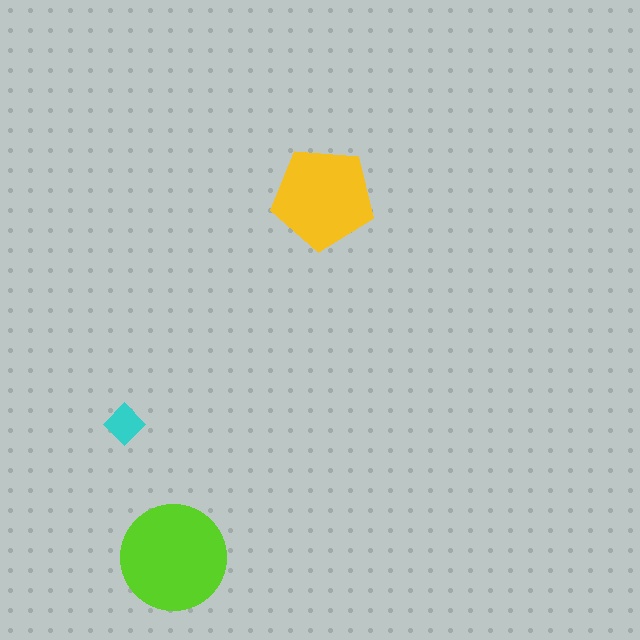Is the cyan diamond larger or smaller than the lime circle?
Smaller.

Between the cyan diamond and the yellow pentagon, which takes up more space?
The yellow pentagon.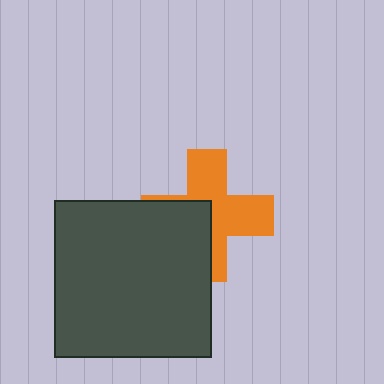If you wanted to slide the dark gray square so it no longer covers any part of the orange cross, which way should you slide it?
Slide it toward the lower-left — that is the most direct way to separate the two shapes.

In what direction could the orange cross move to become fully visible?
The orange cross could move toward the upper-right. That would shift it out from behind the dark gray square entirely.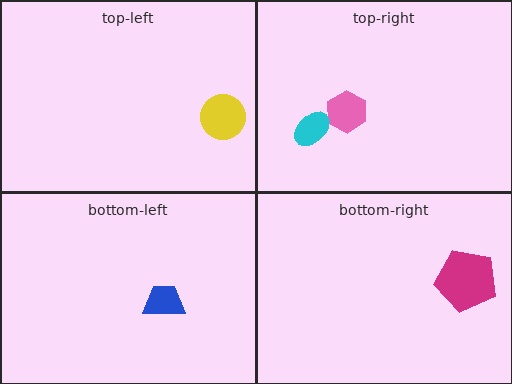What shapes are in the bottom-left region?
The blue trapezoid.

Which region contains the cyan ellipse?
The top-right region.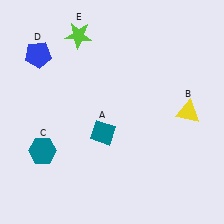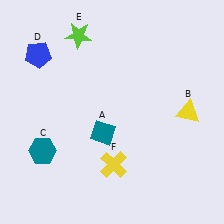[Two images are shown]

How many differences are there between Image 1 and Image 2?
There is 1 difference between the two images.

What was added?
A yellow cross (F) was added in Image 2.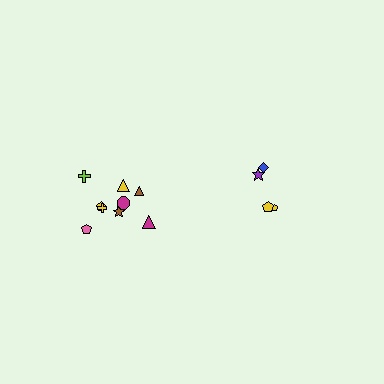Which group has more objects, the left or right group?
The left group.